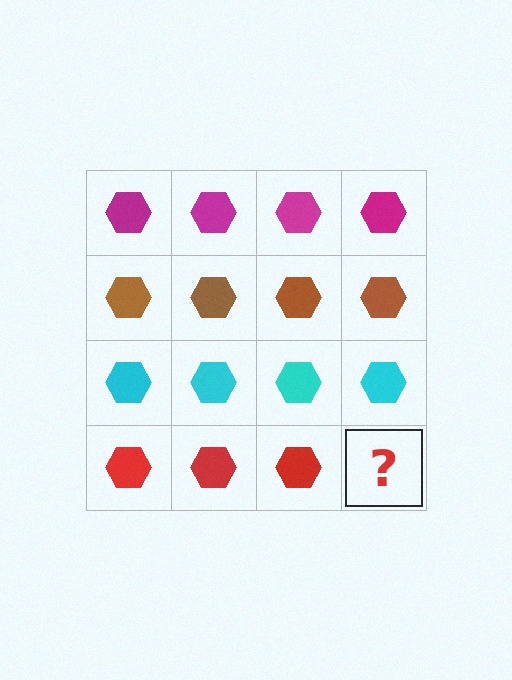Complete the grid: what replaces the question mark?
The question mark should be replaced with a red hexagon.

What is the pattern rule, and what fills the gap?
The rule is that each row has a consistent color. The gap should be filled with a red hexagon.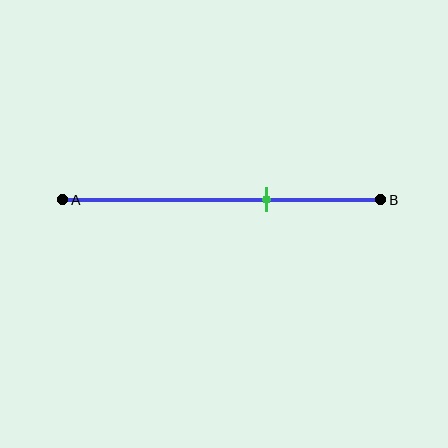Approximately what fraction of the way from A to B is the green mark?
The green mark is approximately 65% of the way from A to B.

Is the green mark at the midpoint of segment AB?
No, the mark is at about 65% from A, not at the 50% midpoint.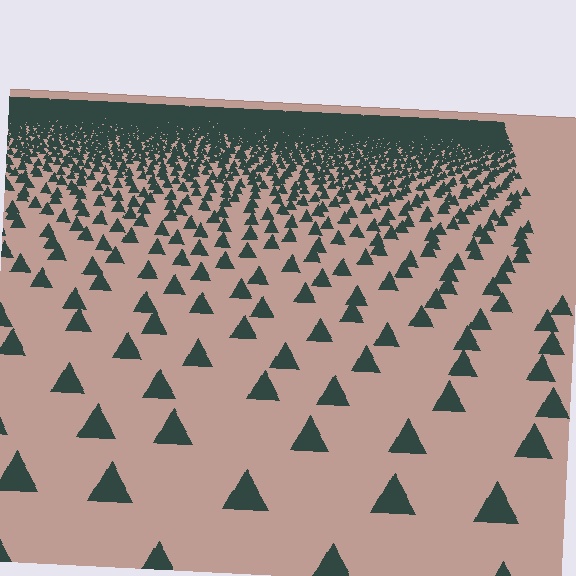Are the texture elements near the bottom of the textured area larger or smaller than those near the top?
Larger. Near the bottom, elements are closer to the viewer and appear at a bigger on-screen size.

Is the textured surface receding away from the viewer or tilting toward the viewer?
The surface is receding away from the viewer. Texture elements get smaller and denser toward the top.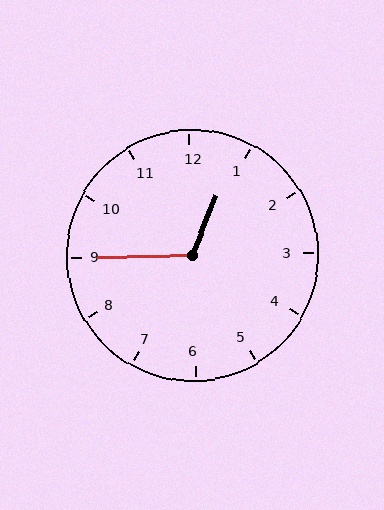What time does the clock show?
12:45.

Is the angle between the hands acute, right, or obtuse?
It is obtuse.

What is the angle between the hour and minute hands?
Approximately 112 degrees.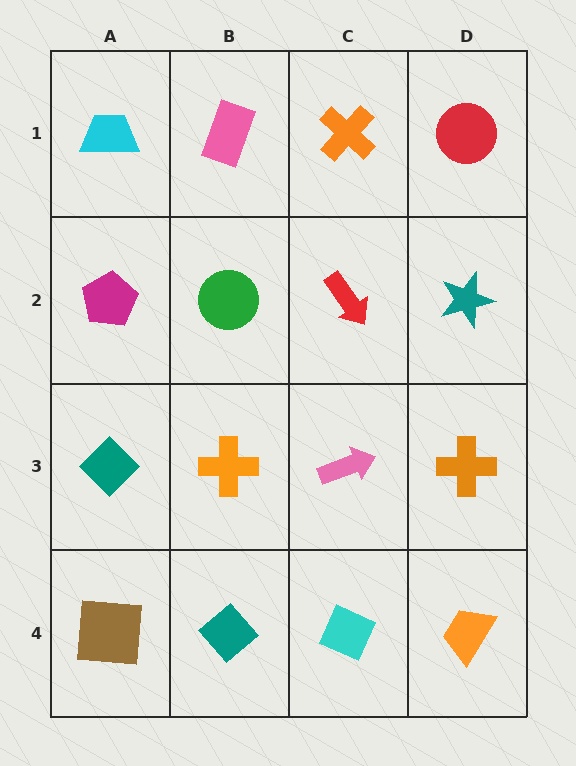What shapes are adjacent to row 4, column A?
A teal diamond (row 3, column A), a teal diamond (row 4, column B).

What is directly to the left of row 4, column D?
A cyan diamond.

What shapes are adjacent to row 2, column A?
A cyan trapezoid (row 1, column A), a teal diamond (row 3, column A), a green circle (row 2, column B).